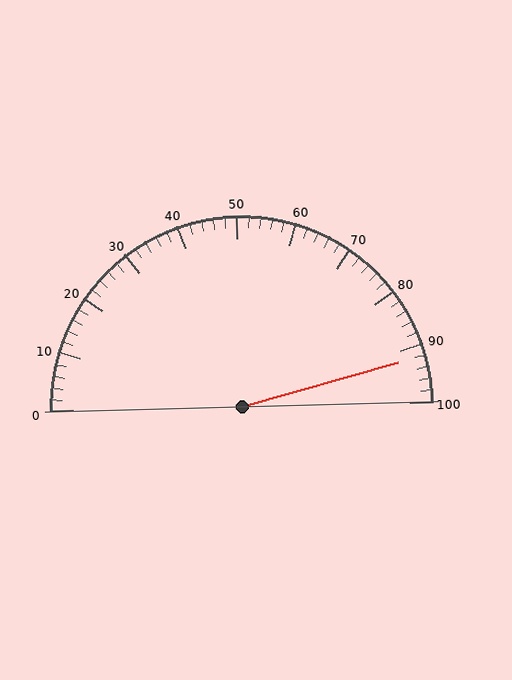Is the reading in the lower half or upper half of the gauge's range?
The reading is in the upper half of the range (0 to 100).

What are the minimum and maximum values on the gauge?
The gauge ranges from 0 to 100.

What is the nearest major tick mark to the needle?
The nearest major tick mark is 90.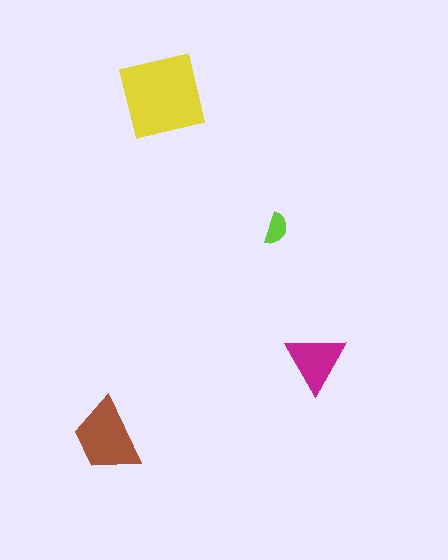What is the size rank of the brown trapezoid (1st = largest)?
2nd.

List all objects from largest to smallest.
The yellow square, the brown trapezoid, the magenta triangle, the lime semicircle.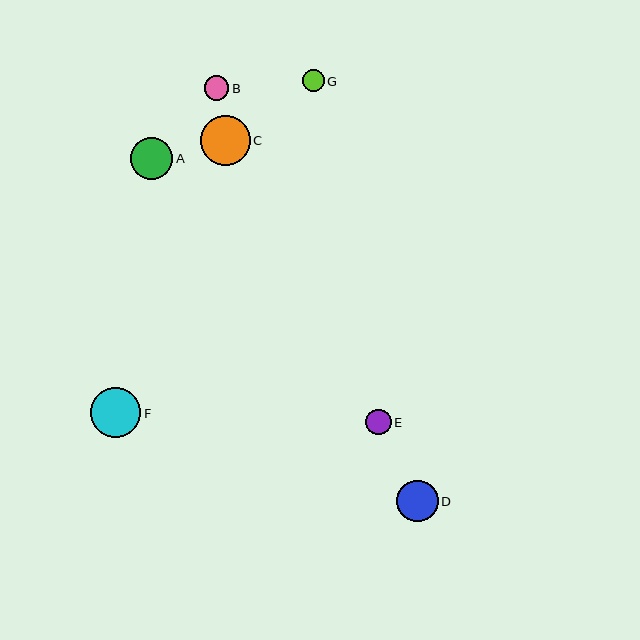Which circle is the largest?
Circle C is the largest with a size of approximately 50 pixels.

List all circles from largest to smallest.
From largest to smallest: C, F, A, D, E, B, G.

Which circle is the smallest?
Circle G is the smallest with a size of approximately 22 pixels.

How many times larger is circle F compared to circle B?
Circle F is approximately 2.1 times the size of circle B.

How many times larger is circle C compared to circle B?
Circle C is approximately 2.1 times the size of circle B.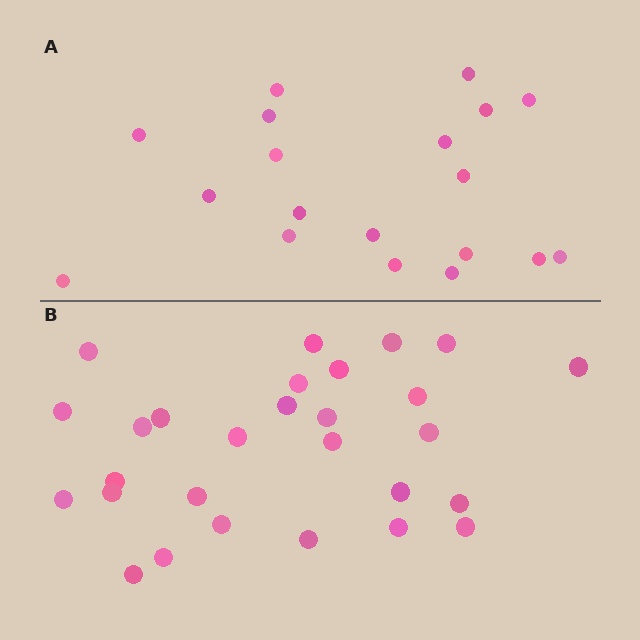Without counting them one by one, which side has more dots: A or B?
Region B (the bottom region) has more dots.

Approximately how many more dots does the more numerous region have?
Region B has roughly 8 or so more dots than region A.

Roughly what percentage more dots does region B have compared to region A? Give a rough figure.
About 45% more.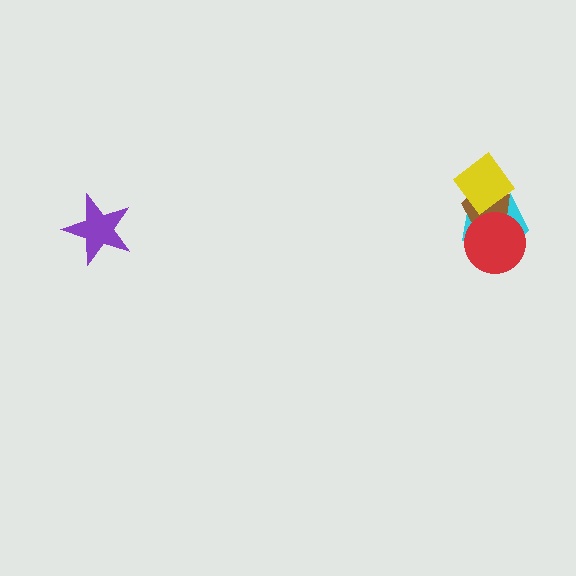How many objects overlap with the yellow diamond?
2 objects overlap with the yellow diamond.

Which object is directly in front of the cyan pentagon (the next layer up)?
The brown pentagon is directly in front of the cyan pentagon.